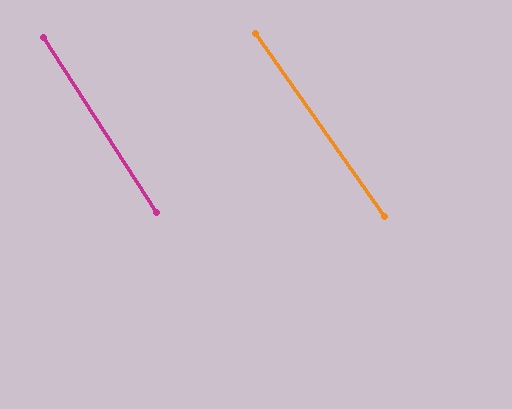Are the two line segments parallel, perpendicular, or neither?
Parallel — their directions differ by only 2.0°.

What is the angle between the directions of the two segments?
Approximately 2 degrees.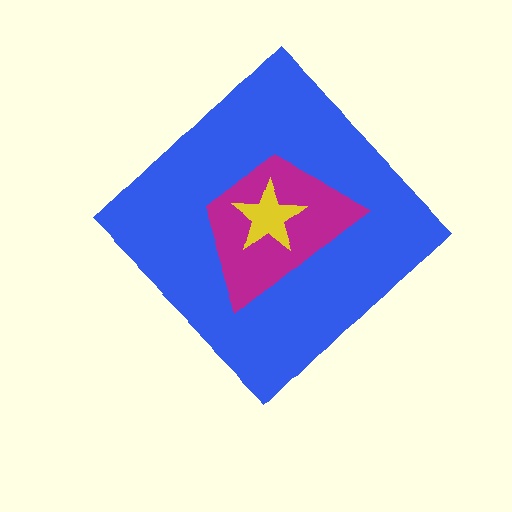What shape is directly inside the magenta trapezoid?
The yellow star.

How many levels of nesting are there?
3.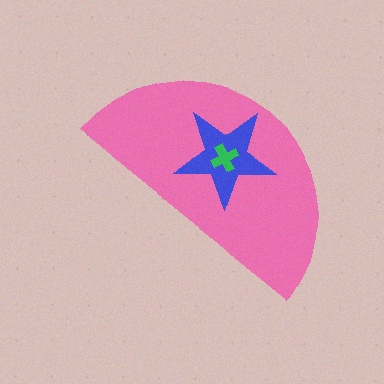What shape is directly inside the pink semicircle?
The blue star.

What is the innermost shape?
The green cross.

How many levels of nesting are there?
3.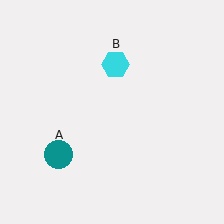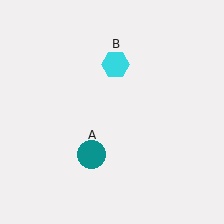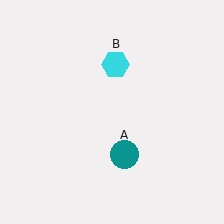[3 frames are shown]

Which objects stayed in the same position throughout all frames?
Cyan hexagon (object B) remained stationary.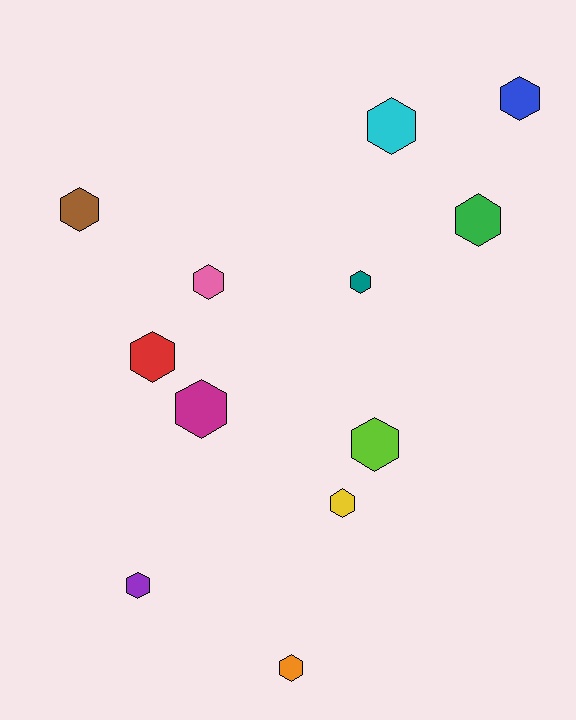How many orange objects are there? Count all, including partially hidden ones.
There is 1 orange object.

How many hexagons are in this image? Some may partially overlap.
There are 12 hexagons.